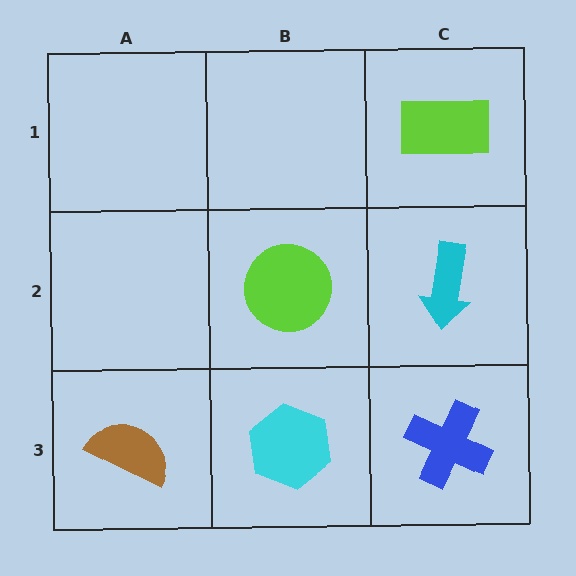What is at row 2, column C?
A cyan arrow.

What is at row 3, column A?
A brown semicircle.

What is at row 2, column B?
A lime circle.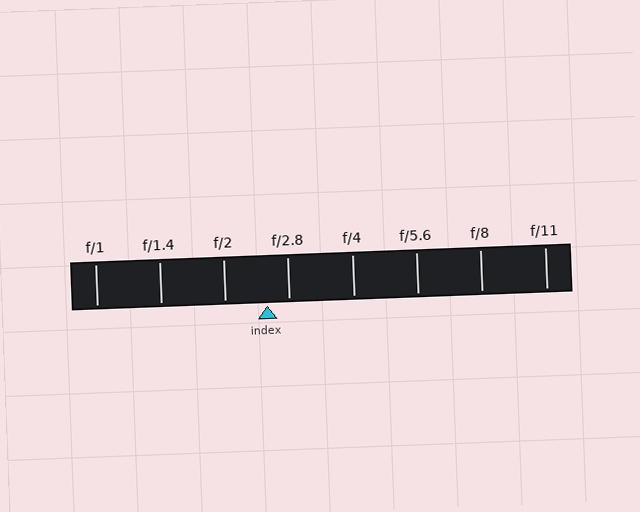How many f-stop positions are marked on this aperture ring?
There are 8 f-stop positions marked.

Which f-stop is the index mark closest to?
The index mark is closest to f/2.8.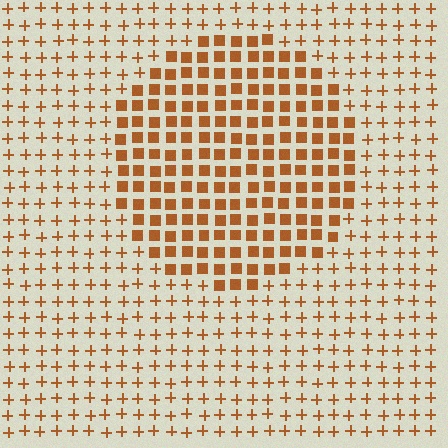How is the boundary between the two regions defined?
The boundary is defined by a change in element shape: squares inside vs. plus signs outside. All elements share the same color and spacing.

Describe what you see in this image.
The image is filled with small brown elements arranged in a uniform grid. A circle-shaped region contains squares, while the surrounding area contains plus signs. The boundary is defined purely by the change in element shape.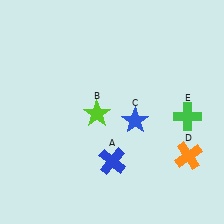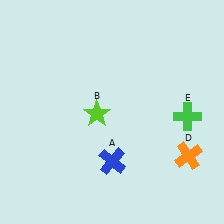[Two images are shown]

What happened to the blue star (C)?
The blue star (C) was removed in Image 2. It was in the bottom-right area of Image 1.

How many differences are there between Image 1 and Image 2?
There is 1 difference between the two images.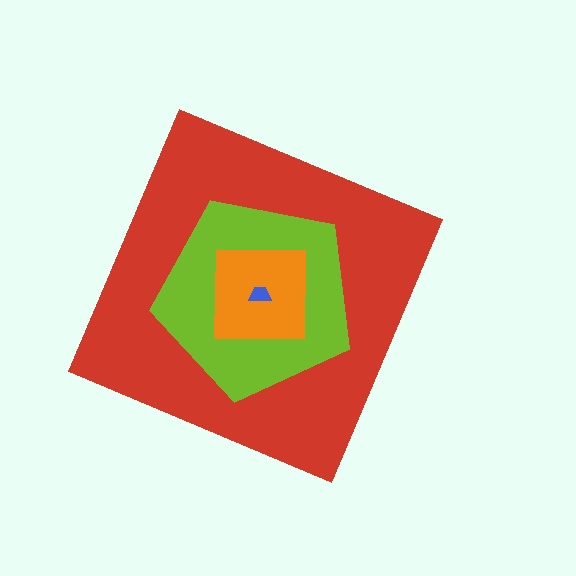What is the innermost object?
The blue trapezoid.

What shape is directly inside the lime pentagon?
The orange square.